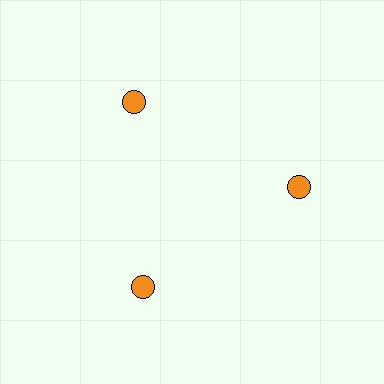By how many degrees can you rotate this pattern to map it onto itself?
The pattern maps onto itself every 120 degrees of rotation.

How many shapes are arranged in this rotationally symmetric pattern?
There are 3 shapes, arranged in 3 groups of 1.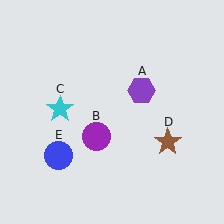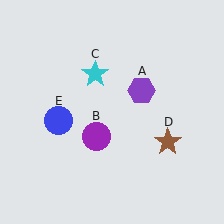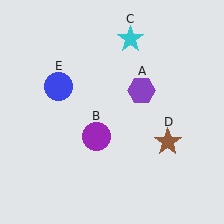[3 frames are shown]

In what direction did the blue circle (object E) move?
The blue circle (object E) moved up.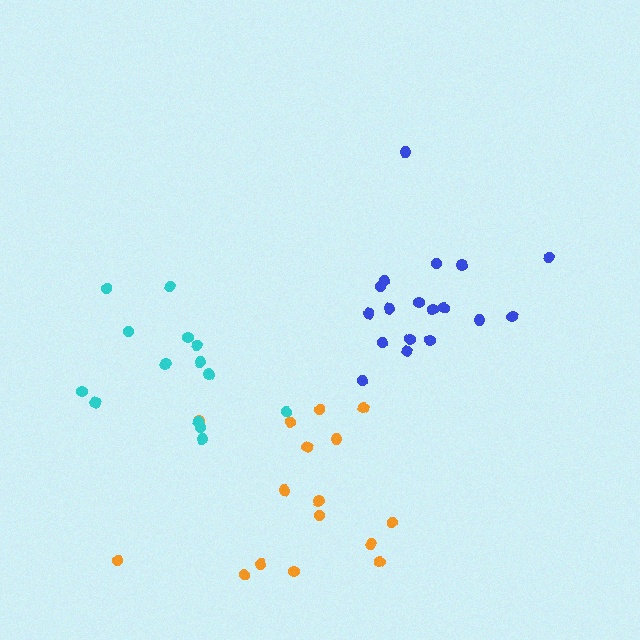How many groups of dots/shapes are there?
There are 3 groups.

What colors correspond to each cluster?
The clusters are colored: blue, orange, cyan.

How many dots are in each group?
Group 1: 18 dots, Group 2: 16 dots, Group 3: 14 dots (48 total).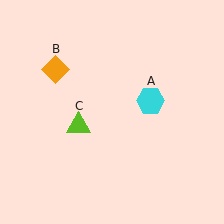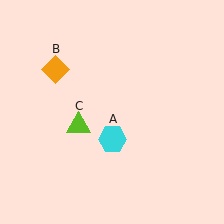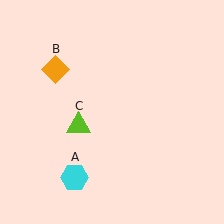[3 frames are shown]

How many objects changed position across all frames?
1 object changed position: cyan hexagon (object A).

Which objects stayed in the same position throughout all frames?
Orange diamond (object B) and lime triangle (object C) remained stationary.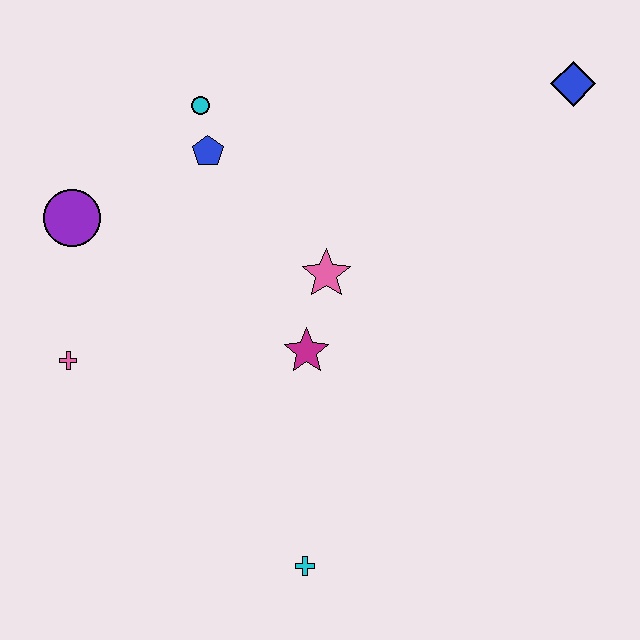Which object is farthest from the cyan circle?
The cyan cross is farthest from the cyan circle.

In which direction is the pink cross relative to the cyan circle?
The pink cross is below the cyan circle.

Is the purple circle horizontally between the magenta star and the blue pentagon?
No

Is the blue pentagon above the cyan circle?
No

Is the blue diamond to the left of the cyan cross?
No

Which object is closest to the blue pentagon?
The cyan circle is closest to the blue pentagon.